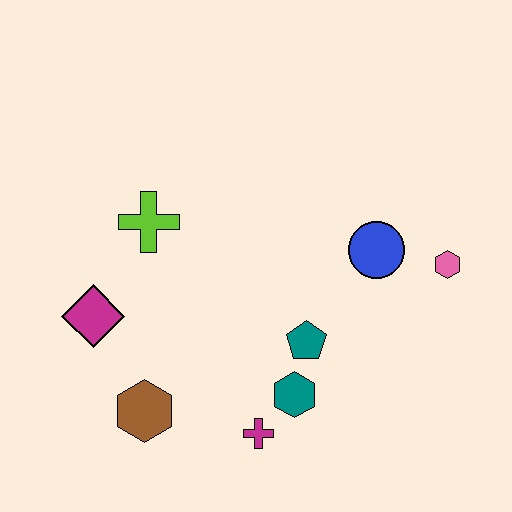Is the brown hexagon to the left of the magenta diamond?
No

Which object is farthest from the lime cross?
The pink hexagon is farthest from the lime cross.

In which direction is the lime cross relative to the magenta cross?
The lime cross is above the magenta cross.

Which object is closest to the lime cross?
The magenta diamond is closest to the lime cross.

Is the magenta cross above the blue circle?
No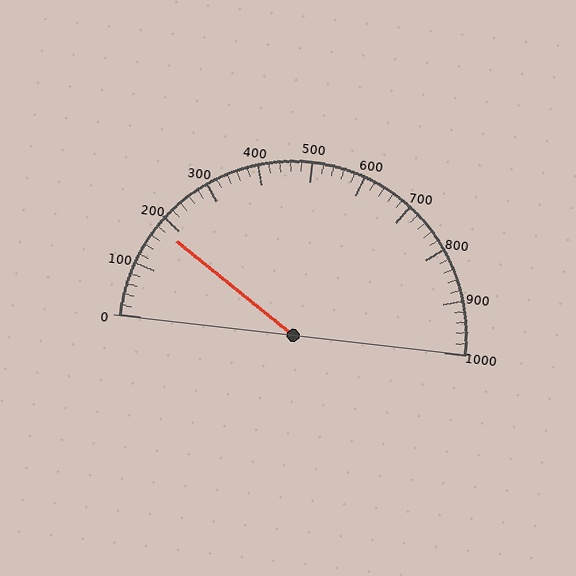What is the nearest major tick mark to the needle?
The nearest major tick mark is 200.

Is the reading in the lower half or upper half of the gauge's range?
The reading is in the lower half of the range (0 to 1000).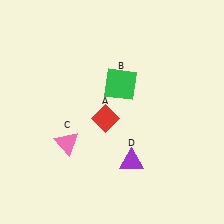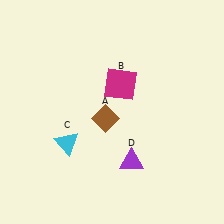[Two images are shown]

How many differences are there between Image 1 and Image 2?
There are 3 differences between the two images.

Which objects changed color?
A changed from red to brown. B changed from green to magenta. C changed from pink to cyan.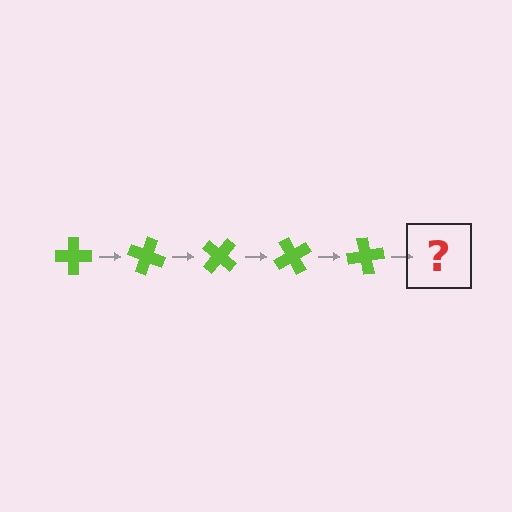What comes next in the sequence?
The next element should be a lime cross rotated 100 degrees.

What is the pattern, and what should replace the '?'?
The pattern is that the cross rotates 20 degrees each step. The '?' should be a lime cross rotated 100 degrees.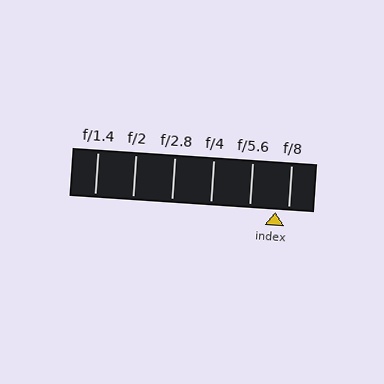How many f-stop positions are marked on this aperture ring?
There are 6 f-stop positions marked.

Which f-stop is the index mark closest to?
The index mark is closest to f/8.